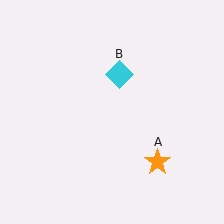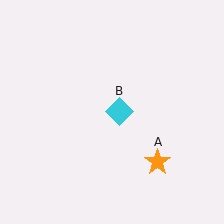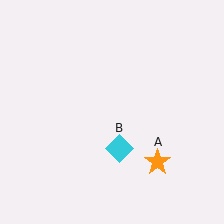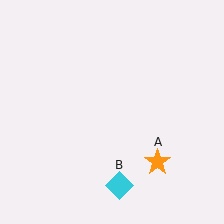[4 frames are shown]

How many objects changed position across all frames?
1 object changed position: cyan diamond (object B).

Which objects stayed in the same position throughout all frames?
Orange star (object A) remained stationary.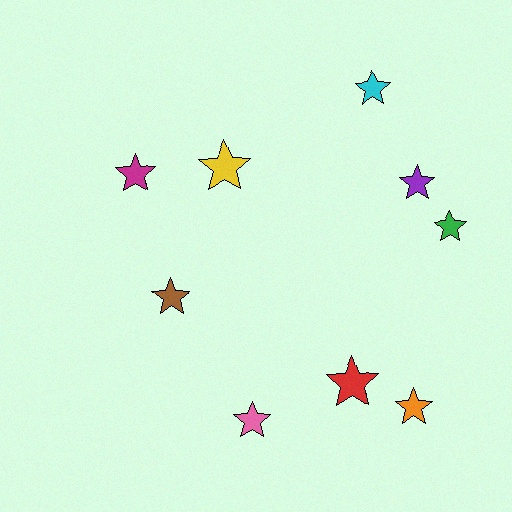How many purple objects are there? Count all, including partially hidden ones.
There is 1 purple object.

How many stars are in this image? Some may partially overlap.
There are 9 stars.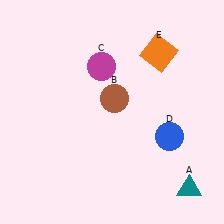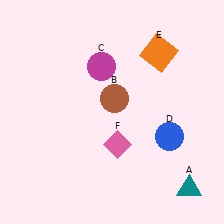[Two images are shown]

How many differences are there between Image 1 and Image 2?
There is 1 difference between the two images.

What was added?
A pink diamond (F) was added in Image 2.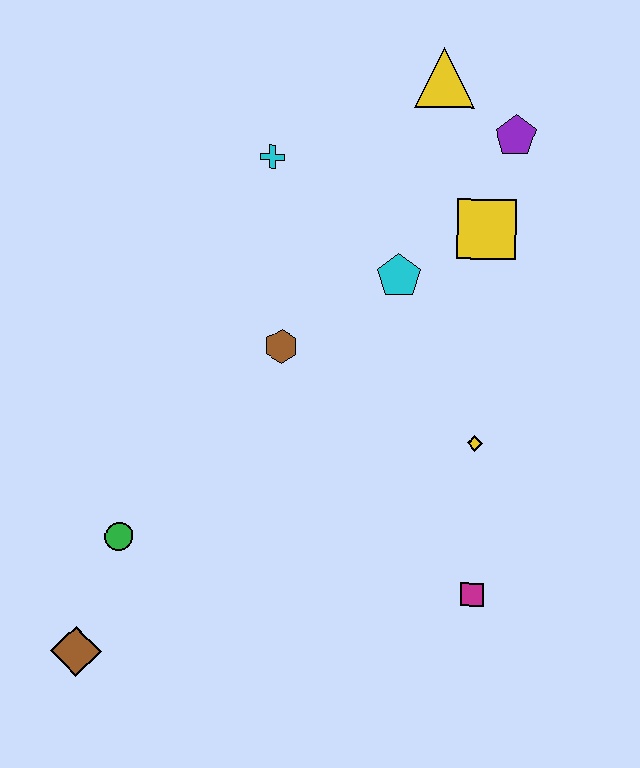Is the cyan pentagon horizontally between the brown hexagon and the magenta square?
Yes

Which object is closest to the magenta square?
The yellow diamond is closest to the magenta square.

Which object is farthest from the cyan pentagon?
The brown diamond is farthest from the cyan pentagon.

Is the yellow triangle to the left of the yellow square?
Yes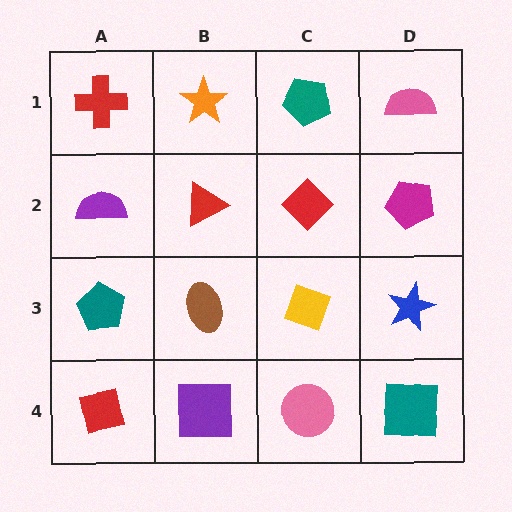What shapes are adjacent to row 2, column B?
An orange star (row 1, column B), a brown ellipse (row 3, column B), a purple semicircle (row 2, column A), a red diamond (row 2, column C).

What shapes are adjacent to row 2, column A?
A red cross (row 1, column A), a teal pentagon (row 3, column A), a red triangle (row 2, column B).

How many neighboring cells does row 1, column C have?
3.